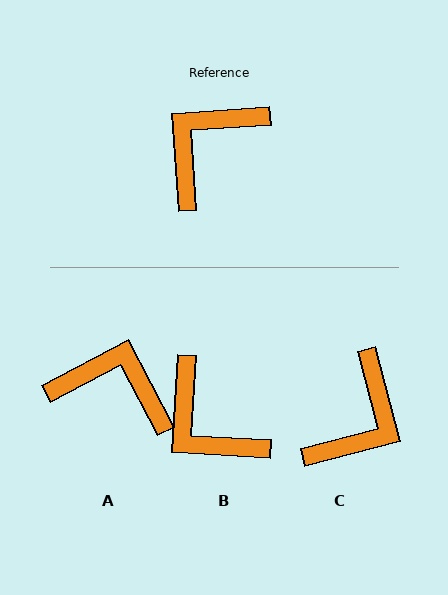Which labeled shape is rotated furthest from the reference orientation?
C, about 169 degrees away.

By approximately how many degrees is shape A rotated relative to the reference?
Approximately 66 degrees clockwise.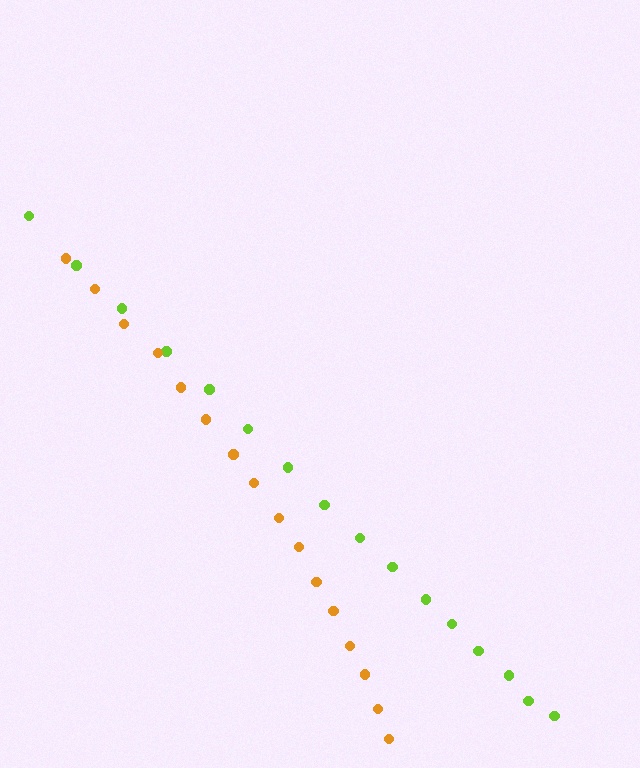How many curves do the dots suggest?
There are 2 distinct paths.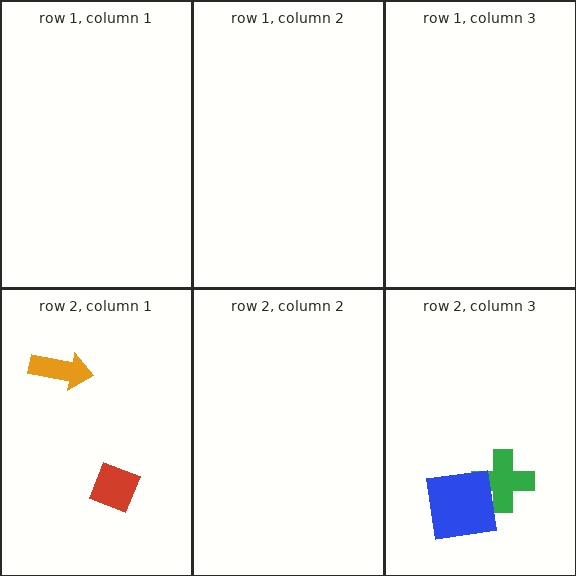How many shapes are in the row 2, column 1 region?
2.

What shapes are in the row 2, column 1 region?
The orange arrow, the red diamond.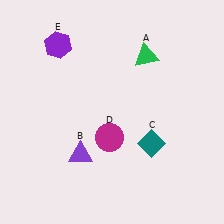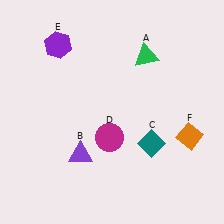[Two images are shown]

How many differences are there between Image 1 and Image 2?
There is 1 difference between the two images.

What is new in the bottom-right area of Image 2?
An orange diamond (F) was added in the bottom-right area of Image 2.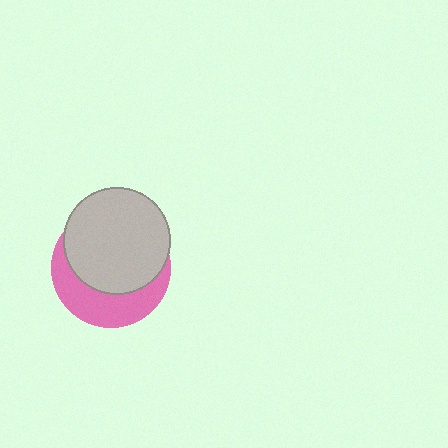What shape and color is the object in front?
The object in front is a light gray circle.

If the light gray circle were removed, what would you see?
You would see the complete pink circle.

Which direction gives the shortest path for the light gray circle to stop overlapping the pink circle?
Moving up gives the shortest separation.